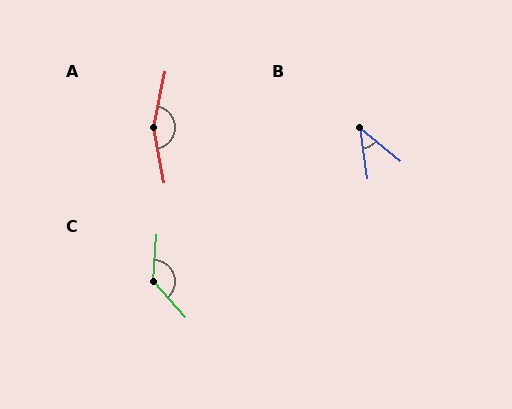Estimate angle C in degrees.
Approximately 133 degrees.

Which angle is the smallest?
B, at approximately 42 degrees.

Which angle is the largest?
A, at approximately 157 degrees.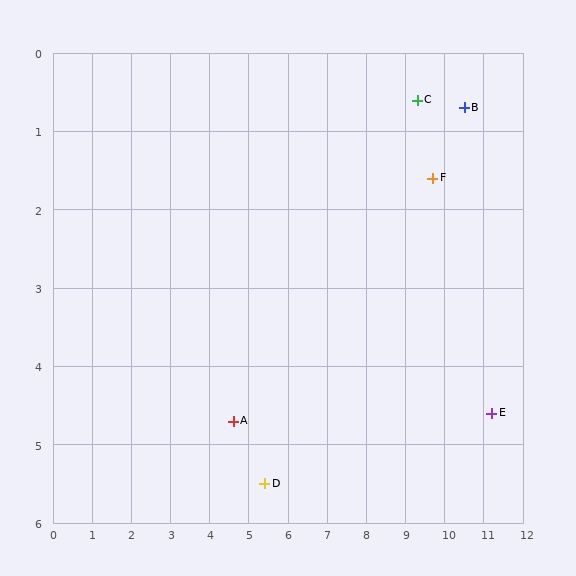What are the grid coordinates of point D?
Point D is at approximately (5.4, 5.5).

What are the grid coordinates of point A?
Point A is at approximately (4.6, 4.7).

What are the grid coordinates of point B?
Point B is at approximately (10.5, 0.7).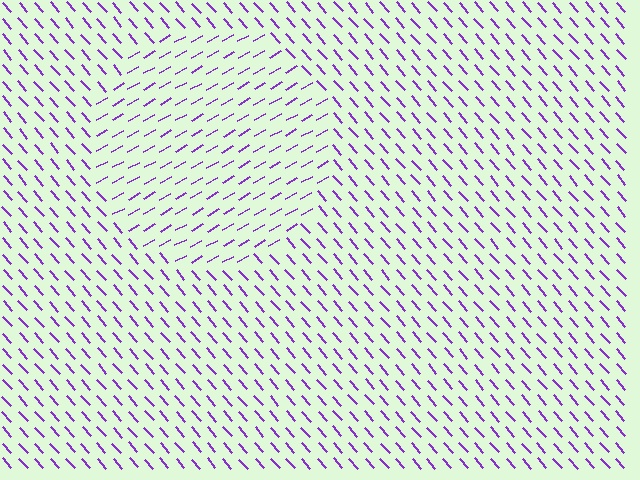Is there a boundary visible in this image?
Yes, there is a texture boundary formed by a change in line orientation.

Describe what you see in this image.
The image is filled with small purple line segments. A circle region in the image has lines oriented differently from the surrounding lines, creating a visible texture boundary.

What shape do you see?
I see a circle.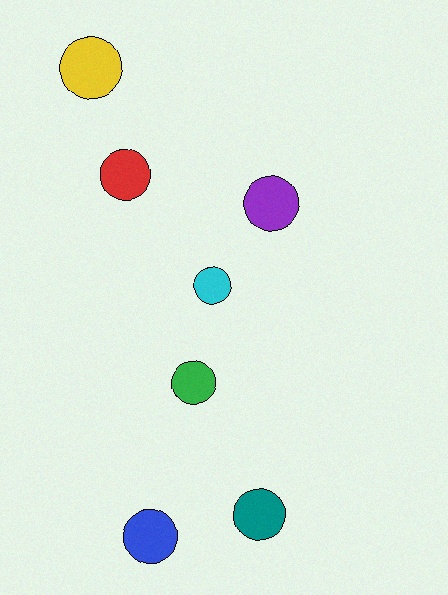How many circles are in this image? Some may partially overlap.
There are 7 circles.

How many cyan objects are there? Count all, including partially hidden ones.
There is 1 cyan object.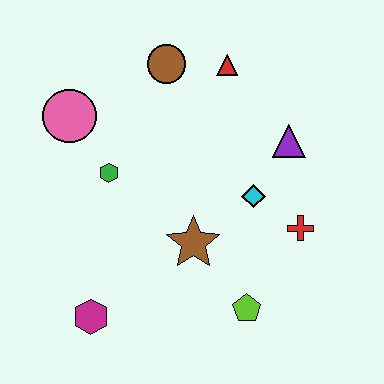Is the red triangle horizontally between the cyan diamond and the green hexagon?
Yes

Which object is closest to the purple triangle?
The cyan diamond is closest to the purple triangle.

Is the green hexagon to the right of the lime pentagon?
No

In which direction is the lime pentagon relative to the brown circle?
The lime pentagon is below the brown circle.